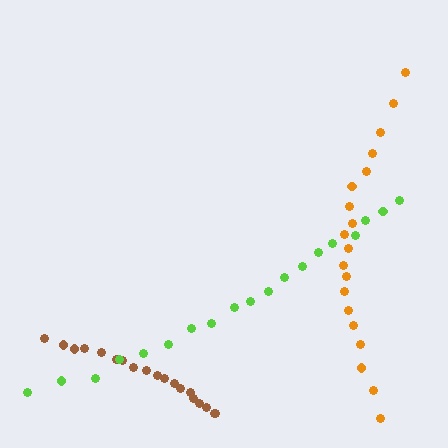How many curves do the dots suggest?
There are 3 distinct paths.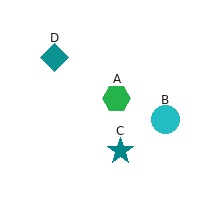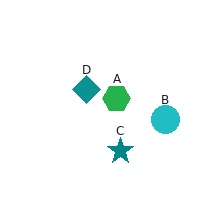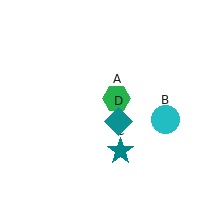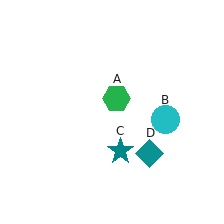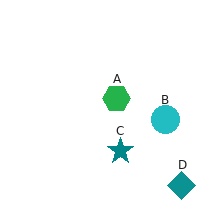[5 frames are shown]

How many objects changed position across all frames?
1 object changed position: teal diamond (object D).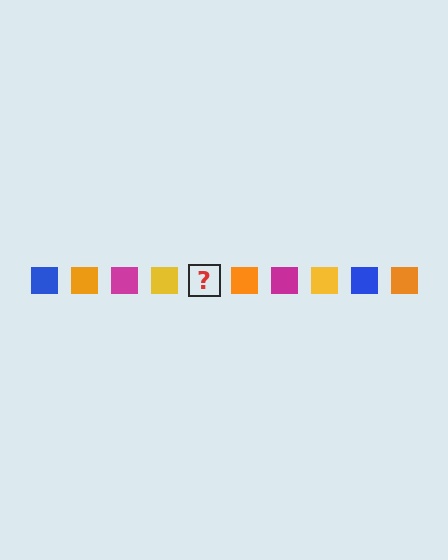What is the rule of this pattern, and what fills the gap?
The rule is that the pattern cycles through blue, orange, magenta, yellow squares. The gap should be filled with a blue square.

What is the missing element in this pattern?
The missing element is a blue square.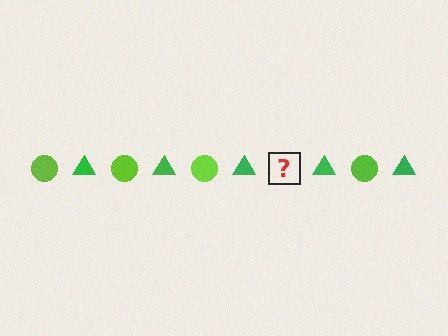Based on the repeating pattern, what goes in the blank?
The blank should be a lime circle.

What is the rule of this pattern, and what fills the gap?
The rule is that the pattern alternates between lime circle and green triangle. The gap should be filled with a lime circle.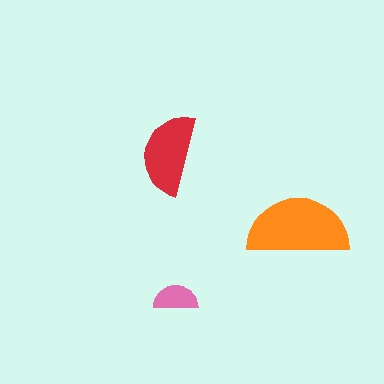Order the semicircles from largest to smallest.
the orange one, the red one, the pink one.